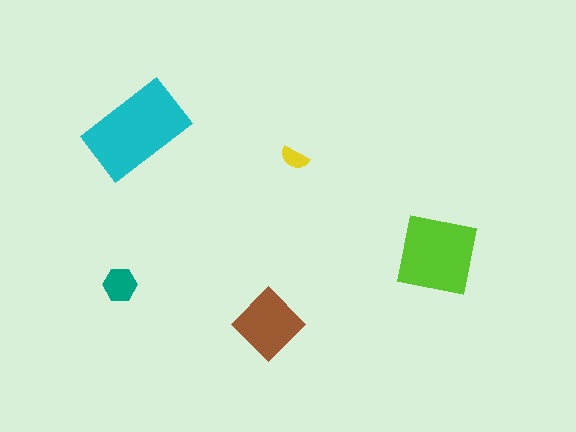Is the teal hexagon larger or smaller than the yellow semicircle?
Larger.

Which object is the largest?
The cyan rectangle.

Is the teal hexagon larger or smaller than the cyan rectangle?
Smaller.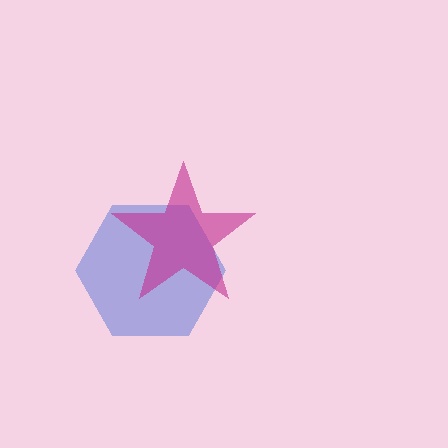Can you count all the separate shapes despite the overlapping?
Yes, there are 2 separate shapes.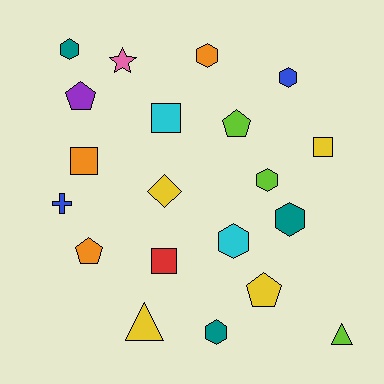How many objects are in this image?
There are 20 objects.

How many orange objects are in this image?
There are 3 orange objects.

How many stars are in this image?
There is 1 star.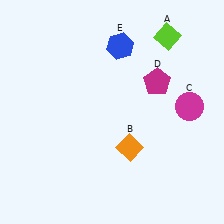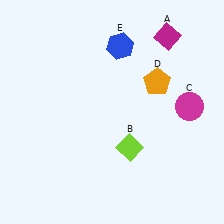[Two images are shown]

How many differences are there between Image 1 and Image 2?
There are 3 differences between the two images.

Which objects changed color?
A changed from lime to magenta. B changed from orange to lime. D changed from magenta to orange.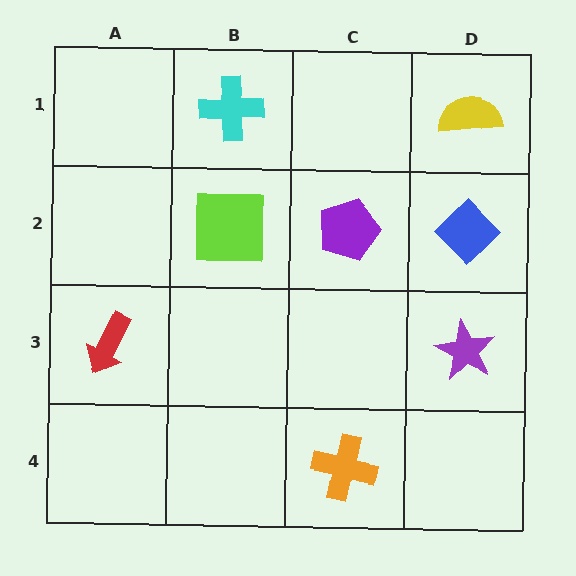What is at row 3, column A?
A red arrow.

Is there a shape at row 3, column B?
No, that cell is empty.